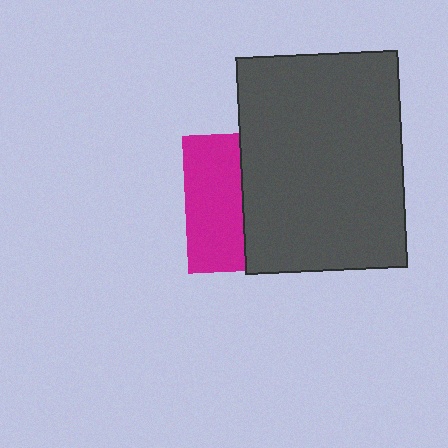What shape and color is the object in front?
The object in front is a dark gray rectangle.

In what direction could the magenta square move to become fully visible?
The magenta square could move left. That would shift it out from behind the dark gray rectangle entirely.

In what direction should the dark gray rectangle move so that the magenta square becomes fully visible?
The dark gray rectangle should move right. That is the shortest direction to clear the overlap and leave the magenta square fully visible.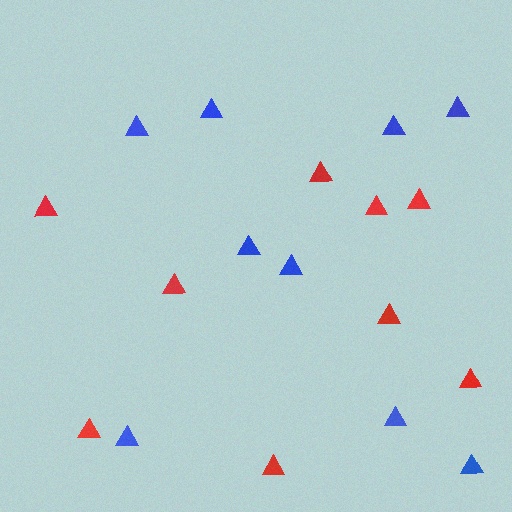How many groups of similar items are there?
There are 2 groups: one group of red triangles (9) and one group of blue triangles (9).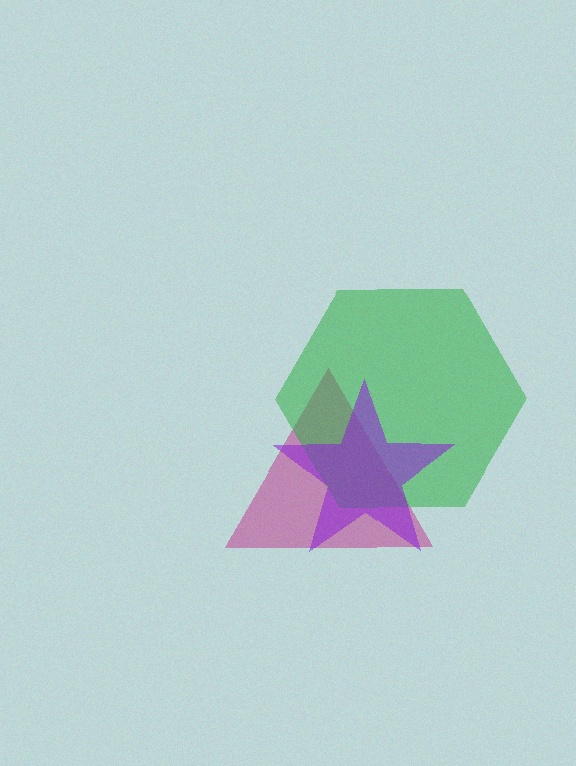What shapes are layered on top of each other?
The layered shapes are: a magenta triangle, a green hexagon, a purple star.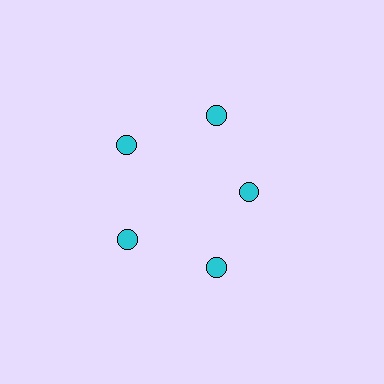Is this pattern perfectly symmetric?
No. The 5 cyan circles are arranged in a ring, but one element near the 3 o'clock position is pulled inward toward the center, breaking the 5-fold rotational symmetry.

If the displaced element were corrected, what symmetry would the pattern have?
It would have 5-fold rotational symmetry — the pattern would map onto itself every 72 degrees.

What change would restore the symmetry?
The symmetry would be restored by moving it outward, back onto the ring so that all 5 circles sit at equal angles and equal distance from the center.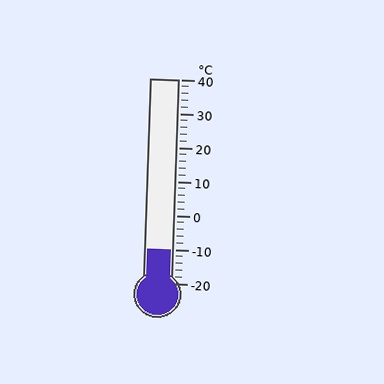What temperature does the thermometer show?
The thermometer shows approximately -10°C.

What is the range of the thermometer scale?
The thermometer scale ranges from -20°C to 40°C.